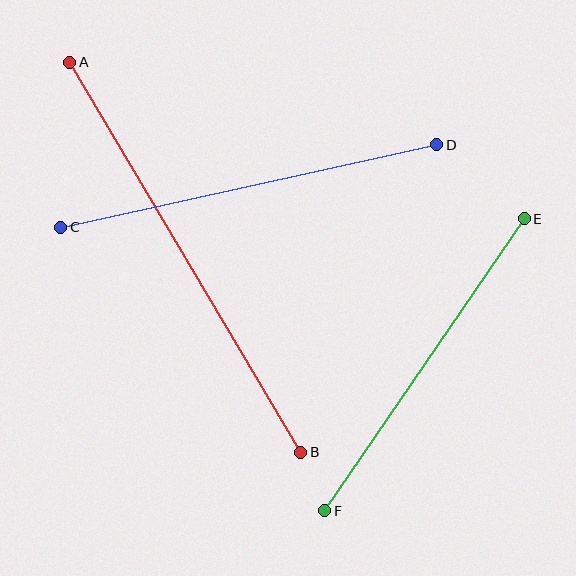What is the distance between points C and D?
The distance is approximately 385 pixels.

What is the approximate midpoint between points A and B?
The midpoint is at approximately (185, 257) pixels.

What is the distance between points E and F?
The distance is approximately 353 pixels.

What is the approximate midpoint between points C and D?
The midpoint is at approximately (249, 186) pixels.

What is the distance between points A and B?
The distance is approximately 453 pixels.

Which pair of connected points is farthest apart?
Points A and B are farthest apart.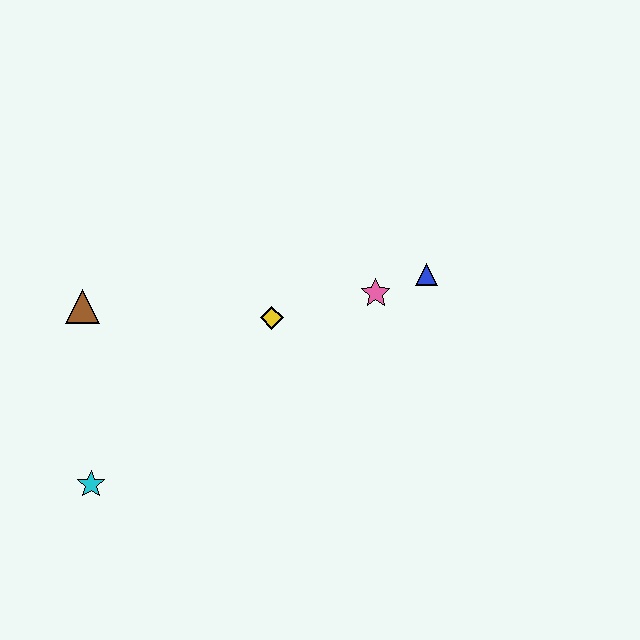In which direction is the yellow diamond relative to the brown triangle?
The yellow diamond is to the right of the brown triangle.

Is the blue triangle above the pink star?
Yes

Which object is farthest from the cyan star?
The blue triangle is farthest from the cyan star.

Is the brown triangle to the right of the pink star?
No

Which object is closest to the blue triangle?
The pink star is closest to the blue triangle.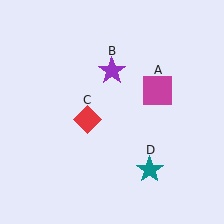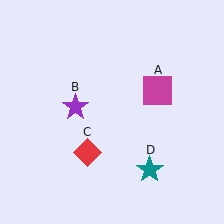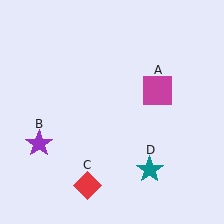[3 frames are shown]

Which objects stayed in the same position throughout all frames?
Magenta square (object A) and teal star (object D) remained stationary.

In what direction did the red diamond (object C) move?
The red diamond (object C) moved down.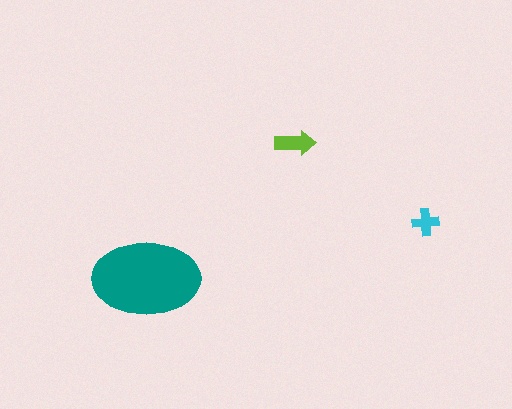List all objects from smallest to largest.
The cyan cross, the lime arrow, the teal ellipse.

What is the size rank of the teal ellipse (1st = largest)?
1st.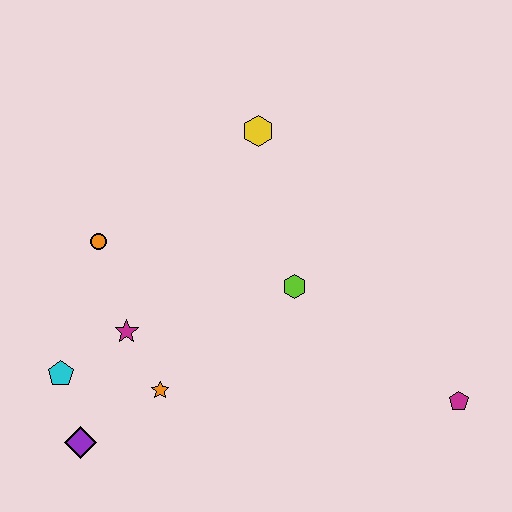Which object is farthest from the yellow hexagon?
The purple diamond is farthest from the yellow hexagon.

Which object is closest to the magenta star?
The orange star is closest to the magenta star.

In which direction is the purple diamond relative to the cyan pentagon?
The purple diamond is below the cyan pentagon.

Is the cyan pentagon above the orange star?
Yes